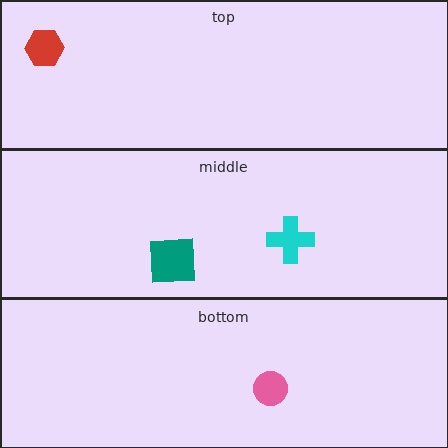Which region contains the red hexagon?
The top region.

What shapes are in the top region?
The red hexagon.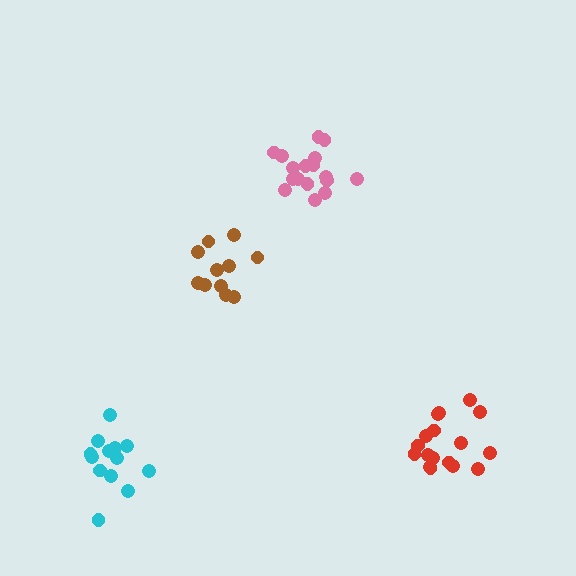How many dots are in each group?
Group 1: 17 dots, Group 2: 11 dots, Group 3: 17 dots, Group 4: 13 dots (58 total).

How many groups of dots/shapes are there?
There are 4 groups.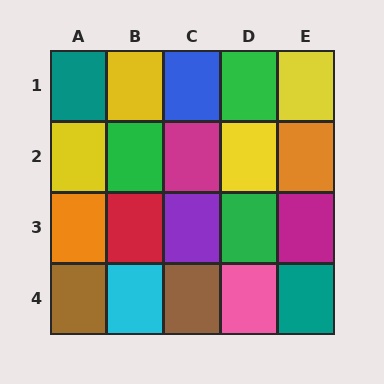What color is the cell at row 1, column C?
Blue.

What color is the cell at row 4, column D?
Pink.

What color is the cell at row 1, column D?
Green.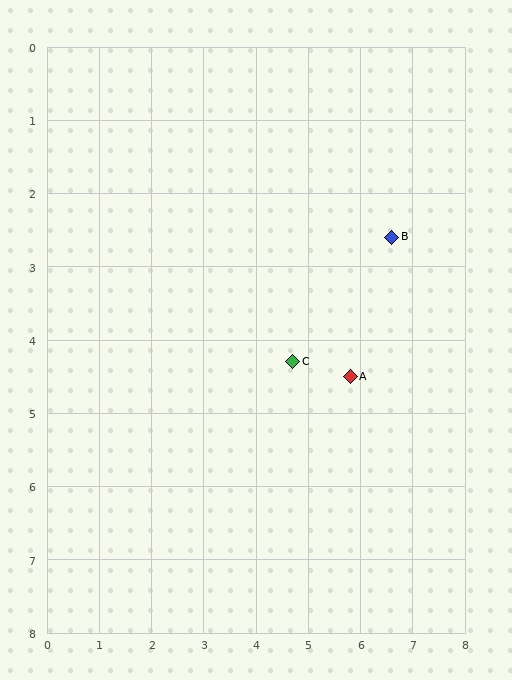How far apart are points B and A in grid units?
Points B and A are about 2.1 grid units apart.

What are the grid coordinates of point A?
Point A is at approximately (5.8, 4.5).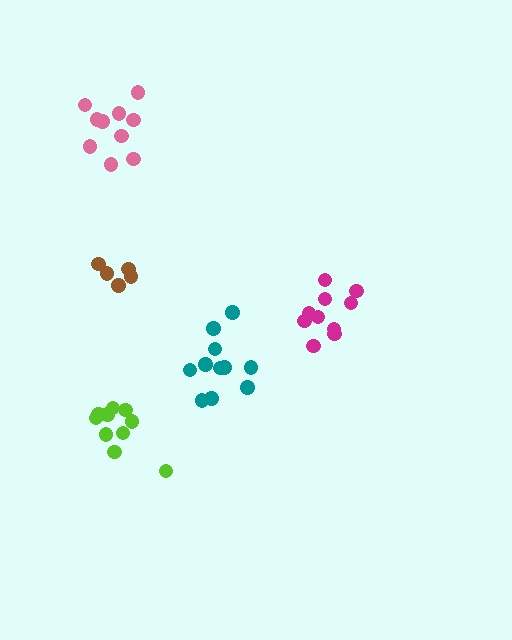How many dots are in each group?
Group 1: 10 dots, Group 2: 10 dots, Group 3: 10 dots, Group 4: 11 dots, Group 5: 5 dots (46 total).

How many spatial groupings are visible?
There are 5 spatial groupings.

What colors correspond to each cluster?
The clusters are colored: magenta, lime, pink, teal, brown.